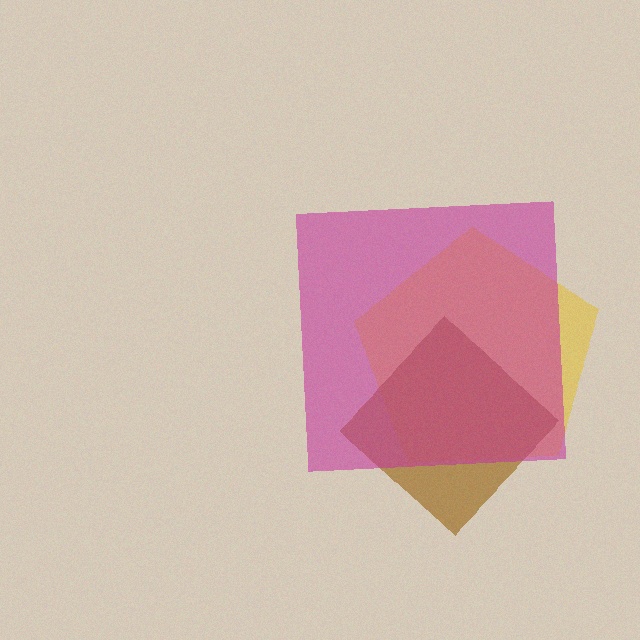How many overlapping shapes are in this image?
There are 3 overlapping shapes in the image.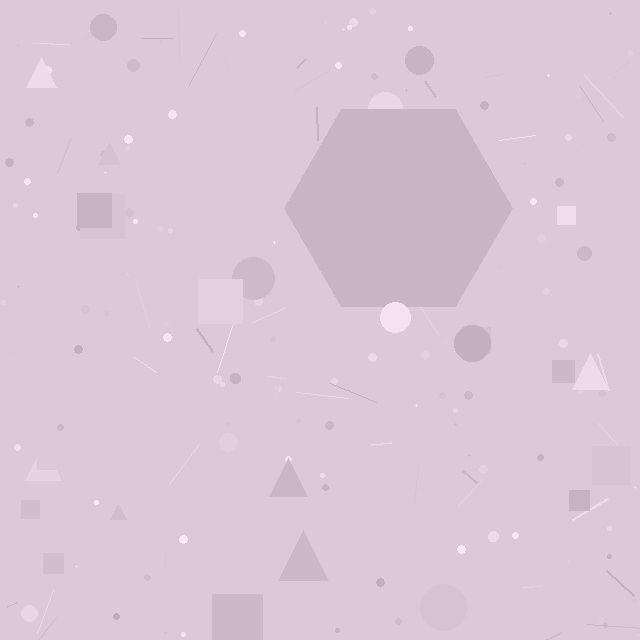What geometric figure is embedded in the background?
A hexagon is embedded in the background.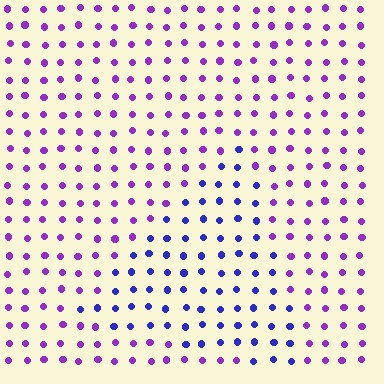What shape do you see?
I see a triangle.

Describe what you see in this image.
The image is filled with small purple elements in a uniform arrangement. A triangle-shaped region is visible where the elements are tinted to a slightly different hue, forming a subtle color boundary.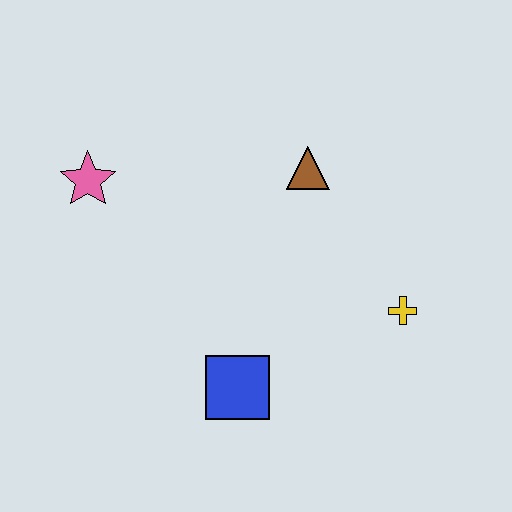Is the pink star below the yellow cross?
No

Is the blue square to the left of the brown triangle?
Yes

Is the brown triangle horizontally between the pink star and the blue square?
No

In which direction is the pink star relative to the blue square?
The pink star is above the blue square.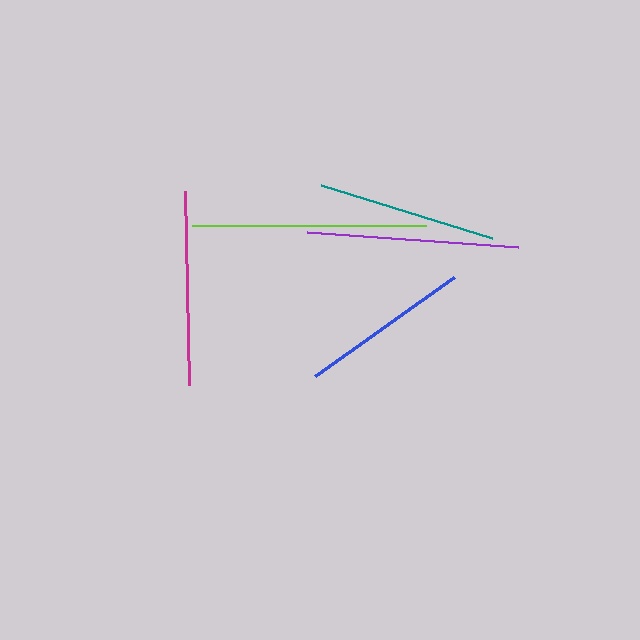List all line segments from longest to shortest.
From longest to shortest: lime, purple, magenta, teal, blue.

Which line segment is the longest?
The lime line is the longest at approximately 234 pixels.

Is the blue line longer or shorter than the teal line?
The teal line is longer than the blue line.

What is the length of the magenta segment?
The magenta segment is approximately 195 pixels long.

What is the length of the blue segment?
The blue segment is approximately 170 pixels long.